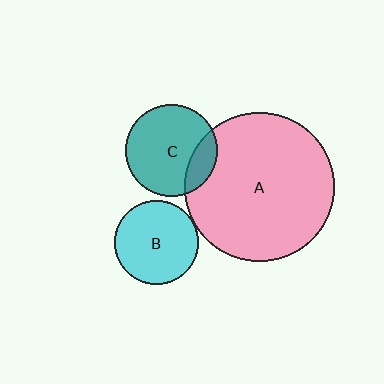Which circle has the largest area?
Circle A (pink).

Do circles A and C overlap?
Yes.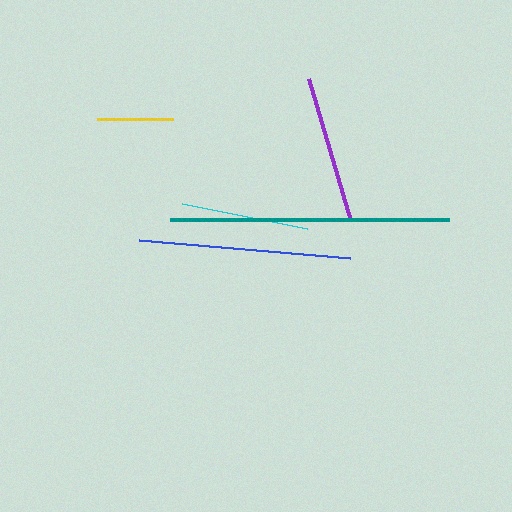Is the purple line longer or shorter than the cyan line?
The purple line is longer than the cyan line.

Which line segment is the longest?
The teal line is the longest at approximately 279 pixels.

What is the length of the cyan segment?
The cyan segment is approximately 127 pixels long.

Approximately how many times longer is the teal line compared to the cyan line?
The teal line is approximately 2.2 times the length of the cyan line.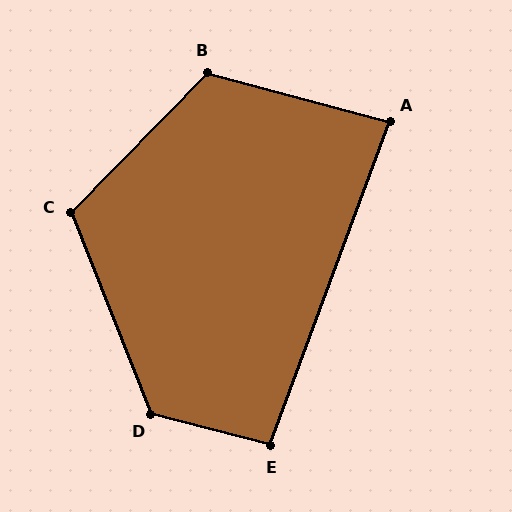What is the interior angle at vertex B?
Approximately 119 degrees (obtuse).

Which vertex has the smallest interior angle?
A, at approximately 85 degrees.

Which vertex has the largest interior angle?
D, at approximately 126 degrees.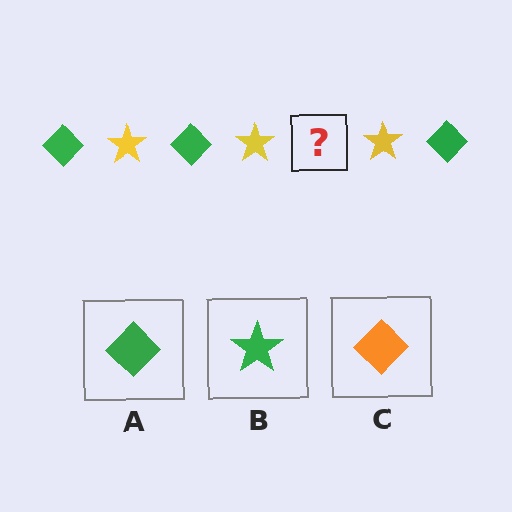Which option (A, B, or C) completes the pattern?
A.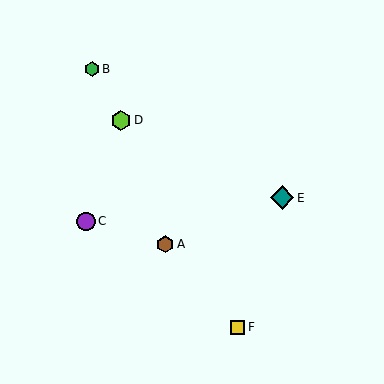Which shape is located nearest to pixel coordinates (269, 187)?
The teal diamond (labeled E) at (282, 198) is nearest to that location.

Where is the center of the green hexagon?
The center of the green hexagon is at (92, 69).